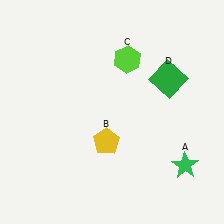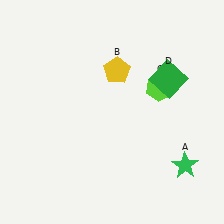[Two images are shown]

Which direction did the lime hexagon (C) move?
The lime hexagon (C) moved right.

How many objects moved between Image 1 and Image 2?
2 objects moved between the two images.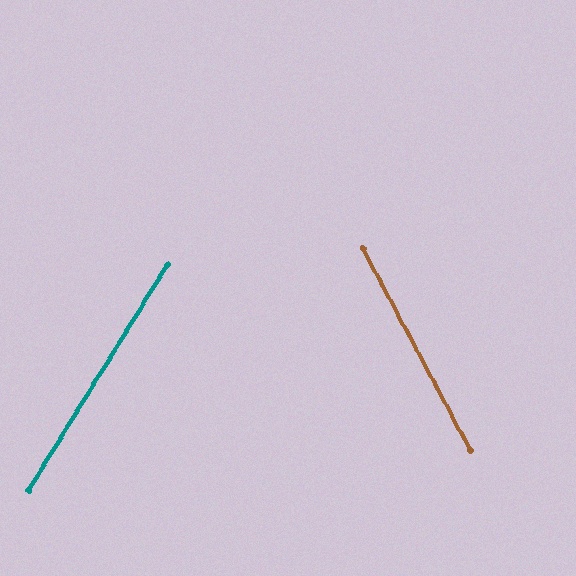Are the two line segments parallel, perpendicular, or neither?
Neither parallel nor perpendicular — they differ by about 60°.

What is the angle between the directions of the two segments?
Approximately 60 degrees.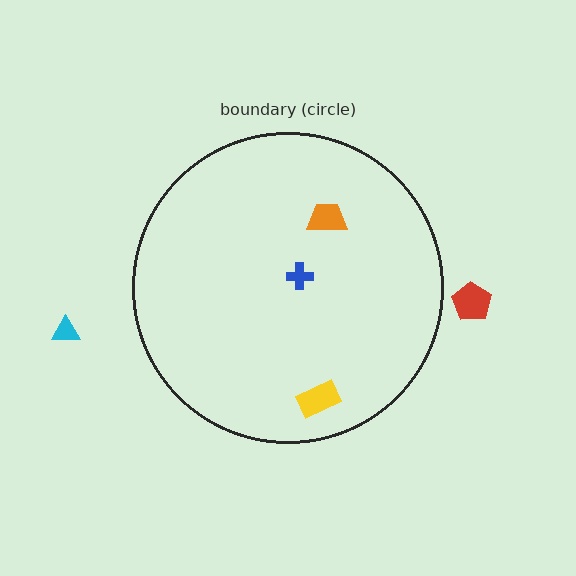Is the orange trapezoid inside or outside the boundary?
Inside.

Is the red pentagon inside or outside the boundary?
Outside.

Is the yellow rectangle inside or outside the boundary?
Inside.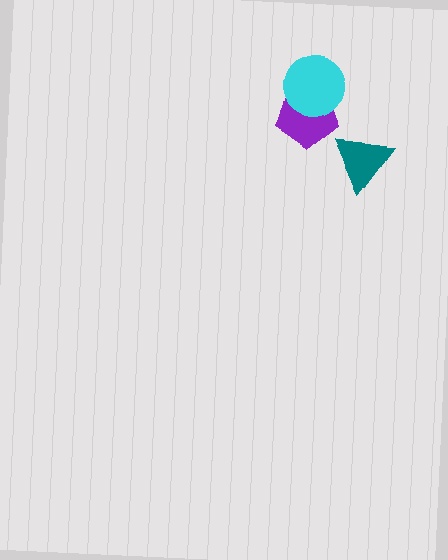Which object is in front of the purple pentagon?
The cyan circle is in front of the purple pentagon.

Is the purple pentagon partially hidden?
Yes, it is partially covered by another shape.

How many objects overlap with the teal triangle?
0 objects overlap with the teal triangle.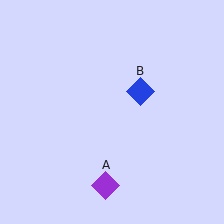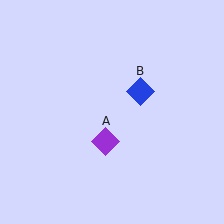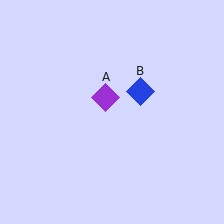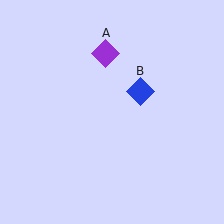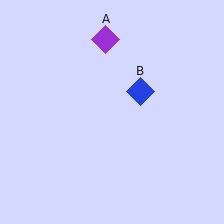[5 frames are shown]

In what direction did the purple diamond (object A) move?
The purple diamond (object A) moved up.